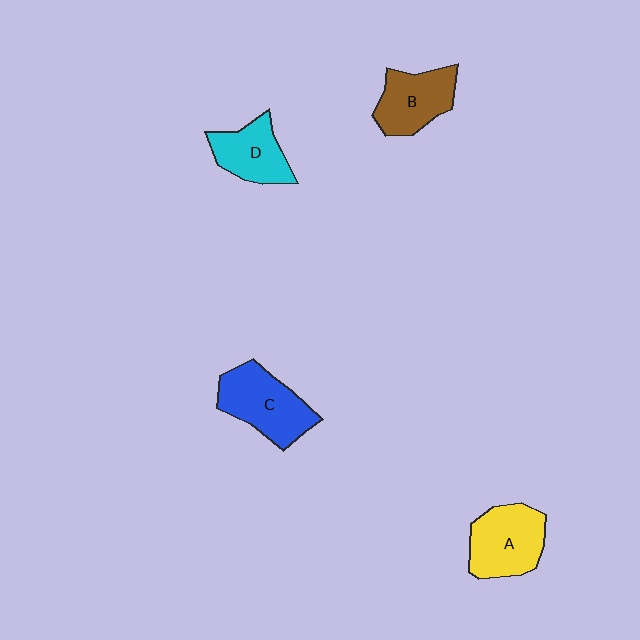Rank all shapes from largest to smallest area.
From largest to smallest: C (blue), A (yellow), B (brown), D (cyan).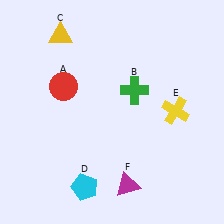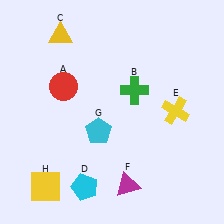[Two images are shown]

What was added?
A cyan pentagon (G), a yellow square (H) were added in Image 2.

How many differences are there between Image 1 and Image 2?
There are 2 differences between the two images.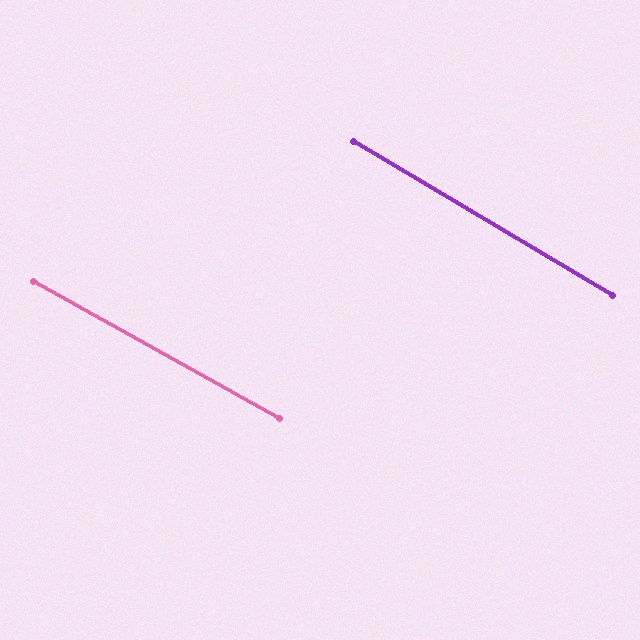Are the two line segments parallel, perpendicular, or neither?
Parallel — their directions differ by only 1.5°.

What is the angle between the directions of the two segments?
Approximately 2 degrees.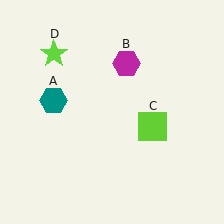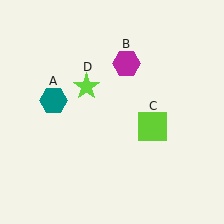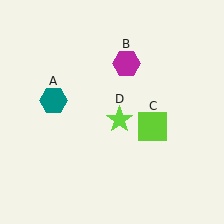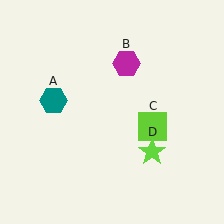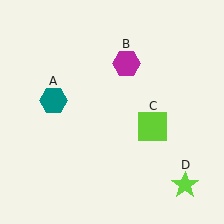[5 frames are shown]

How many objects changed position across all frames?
1 object changed position: lime star (object D).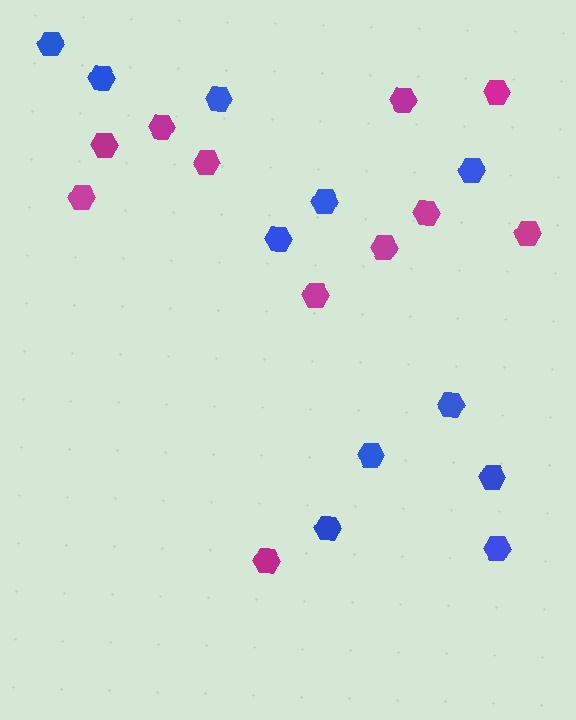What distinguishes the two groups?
There are 2 groups: one group of magenta hexagons (11) and one group of blue hexagons (11).